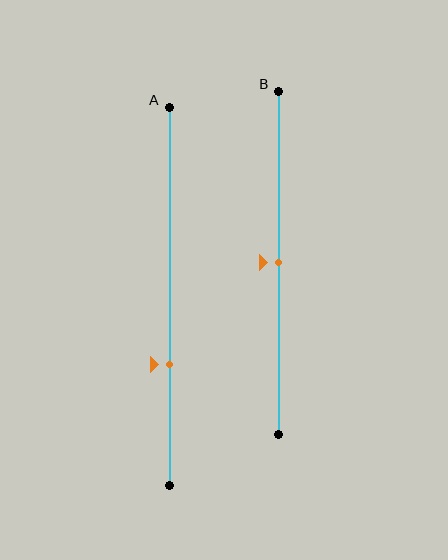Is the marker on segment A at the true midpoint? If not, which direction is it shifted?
No, the marker on segment A is shifted downward by about 18% of the segment length.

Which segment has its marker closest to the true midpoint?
Segment B has its marker closest to the true midpoint.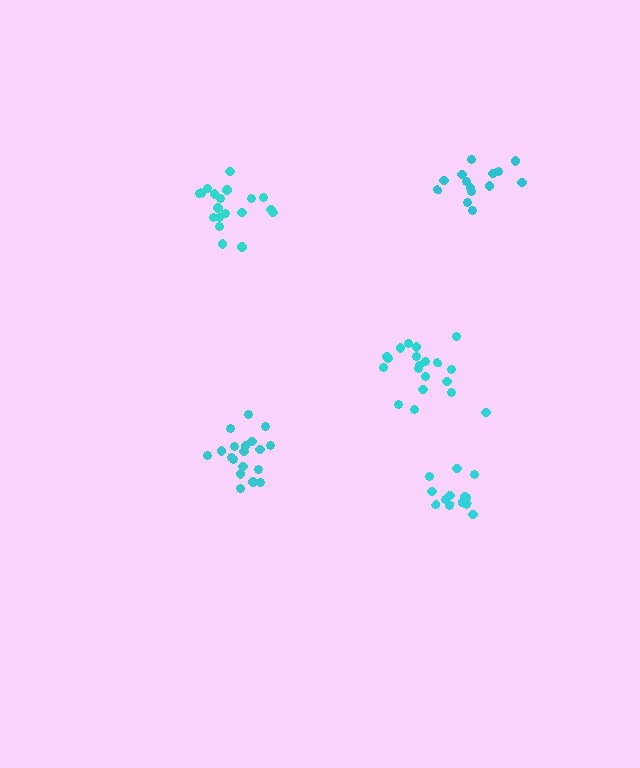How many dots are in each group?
Group 1: 14 dots, Group 2: 19 dots, Group 3: 19 dots, Group 4: 19 dots, Group 5: 14 dots (85 total).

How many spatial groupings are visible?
There are 5 spatial groupings.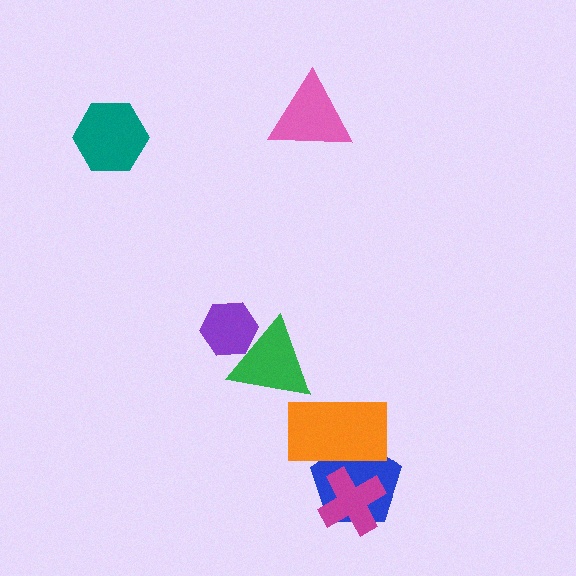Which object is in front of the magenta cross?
The orange rectangle is in front of the magenta cross.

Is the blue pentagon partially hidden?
Yes, it is partially covered by another shape.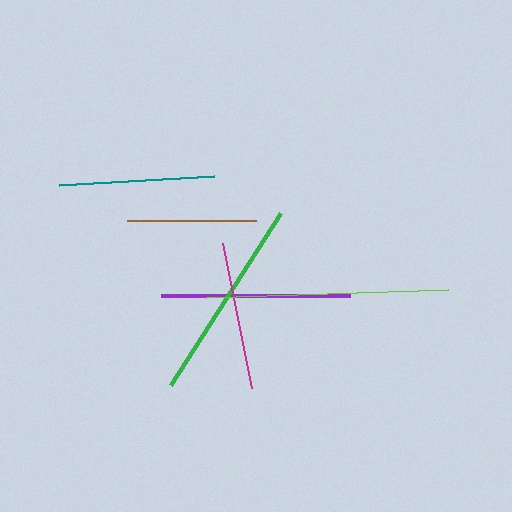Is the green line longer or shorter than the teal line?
The green line is longer than the teal line.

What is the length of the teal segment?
The teal segment is approximately 156 pixels long.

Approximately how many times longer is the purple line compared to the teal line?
The purple line is approximately 1.2 times the length of the teal line.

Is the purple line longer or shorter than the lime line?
The lime line is longer than the purple line.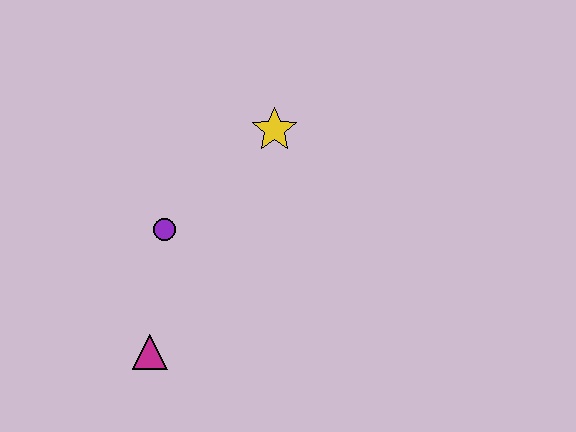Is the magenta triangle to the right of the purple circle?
No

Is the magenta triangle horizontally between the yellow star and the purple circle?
No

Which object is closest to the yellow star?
The purple circle is closest to the yellow star.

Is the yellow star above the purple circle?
Yes